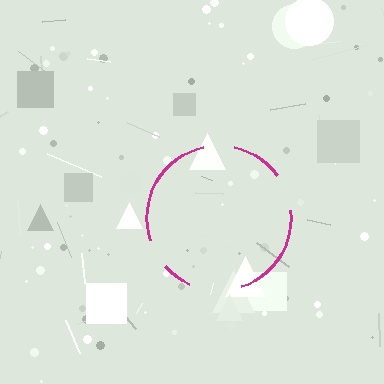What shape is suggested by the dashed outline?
The dashed outline suggests a circle.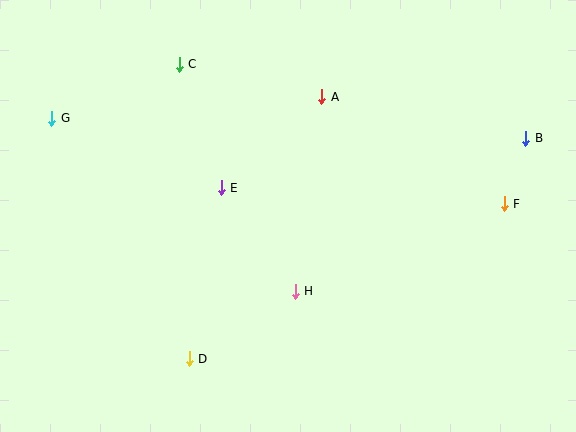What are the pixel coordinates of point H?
Point H is at (295, 291).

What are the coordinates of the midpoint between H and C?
The midpoint between H and C is at (237, 178).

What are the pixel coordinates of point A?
Point A is at (322, 97).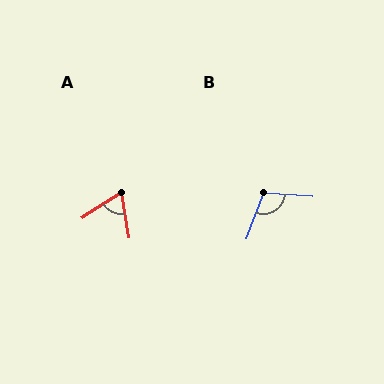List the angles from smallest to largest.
A (66°), B (106°).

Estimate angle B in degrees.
Approximately 106 degrees.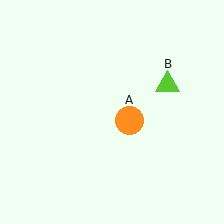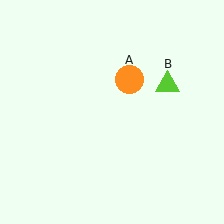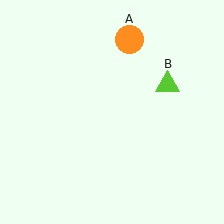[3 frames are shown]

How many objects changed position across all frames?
1 object changed position: orange circle (object A).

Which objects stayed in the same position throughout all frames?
Lime triangle (object B) remained stationary.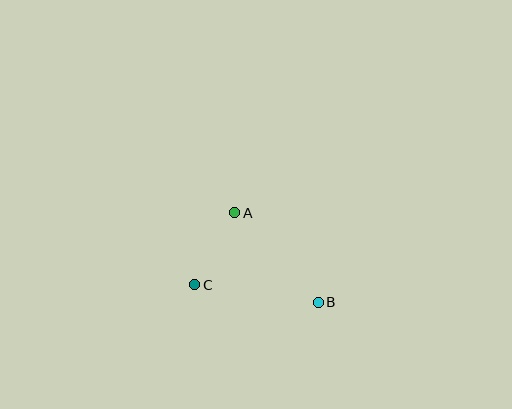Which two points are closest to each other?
Points A and C are closest to each other.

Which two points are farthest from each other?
Points B and C are farthest from each other.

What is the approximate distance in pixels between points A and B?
The distance between A and B is approximately 123 pixels.